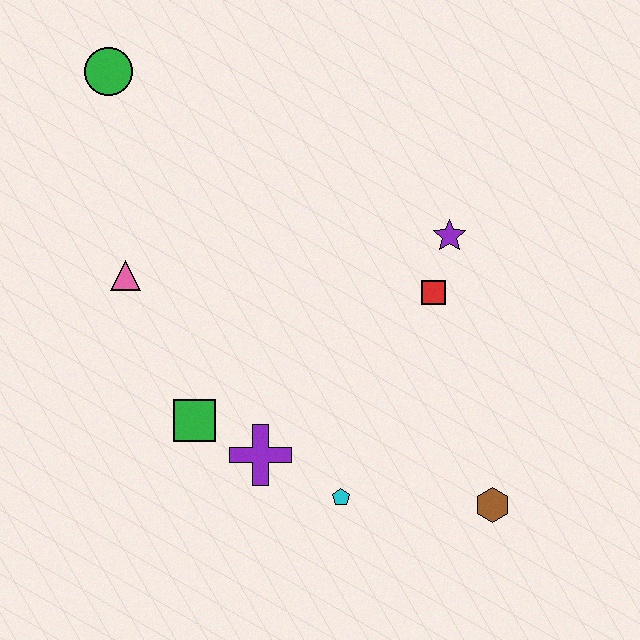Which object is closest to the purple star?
The red square is closest to the purple star.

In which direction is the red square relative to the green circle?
The red square is to the right of the green circle.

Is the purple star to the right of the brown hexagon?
No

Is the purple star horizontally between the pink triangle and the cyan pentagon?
No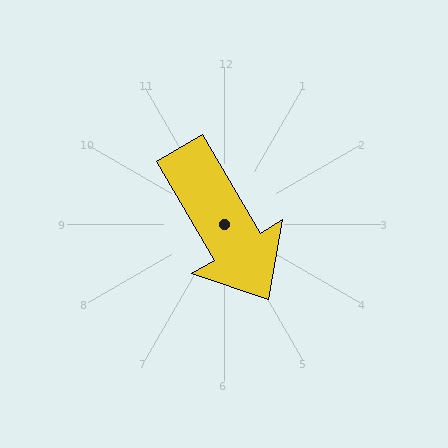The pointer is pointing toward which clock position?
Roughly 5 o'clock.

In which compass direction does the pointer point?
Southeast.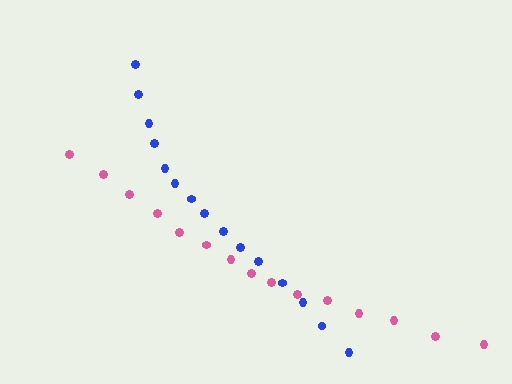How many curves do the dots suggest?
There are 2 distinct paths.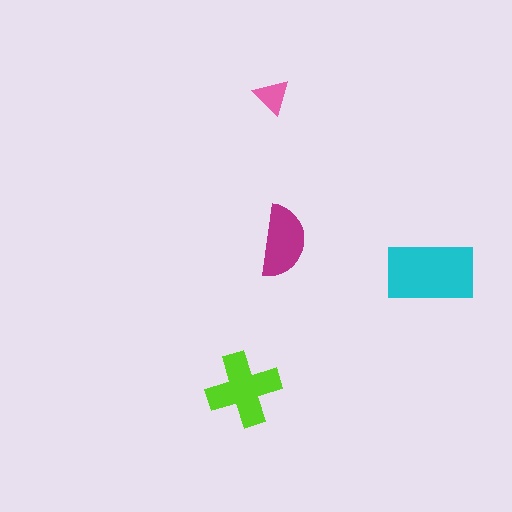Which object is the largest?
The cyan rectangle.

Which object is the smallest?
The pink triangle.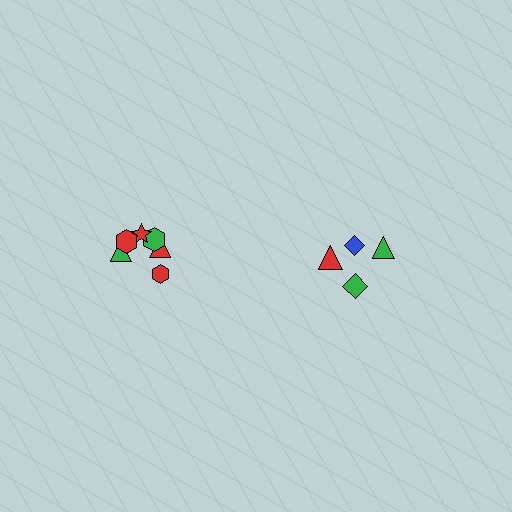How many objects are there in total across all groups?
There are 10 objects.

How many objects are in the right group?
There are 4 objects.